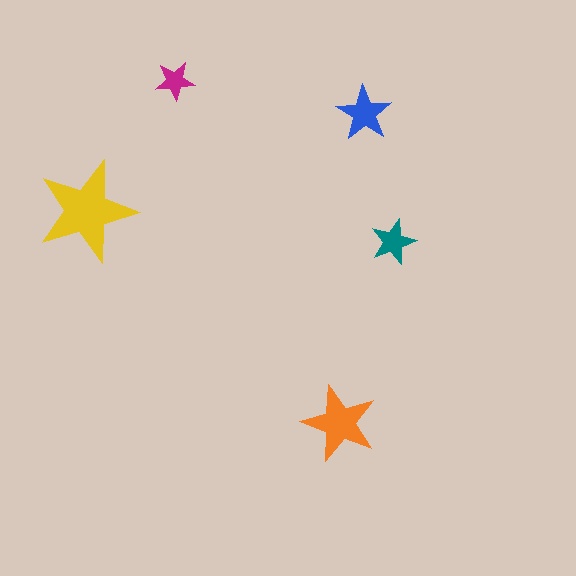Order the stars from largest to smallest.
the yellow one, the orange one, the blue one, the teal one, the magenta one.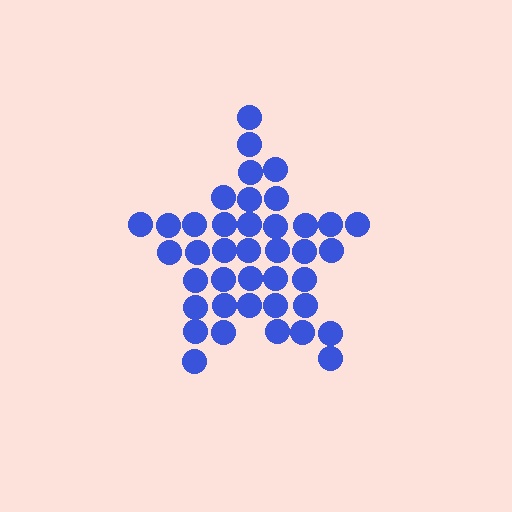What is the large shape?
The large shape is a star.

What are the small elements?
The small elements are circles.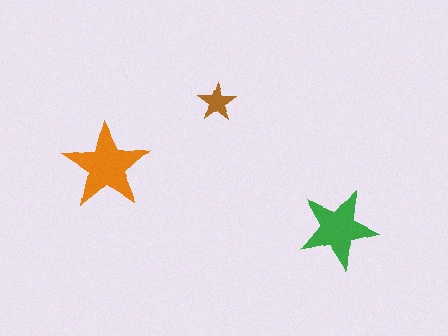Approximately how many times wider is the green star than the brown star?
About 2 times wider.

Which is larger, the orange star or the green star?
The orange one.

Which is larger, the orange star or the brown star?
The orange one.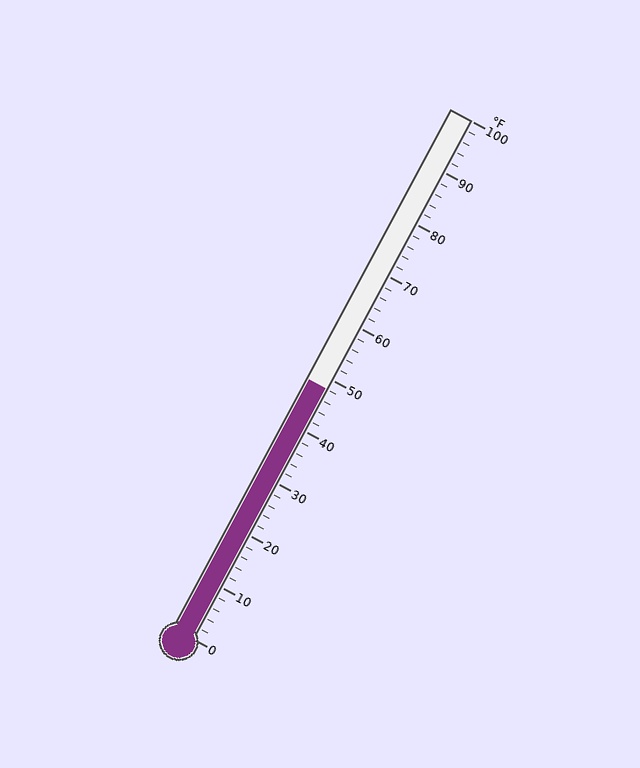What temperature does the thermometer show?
The thermometer shows approximately 48°F.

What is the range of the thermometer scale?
The thermometer scale ranges from 0°F to 100°F.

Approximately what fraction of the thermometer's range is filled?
The thermometer is filled to approximately 50% of its range.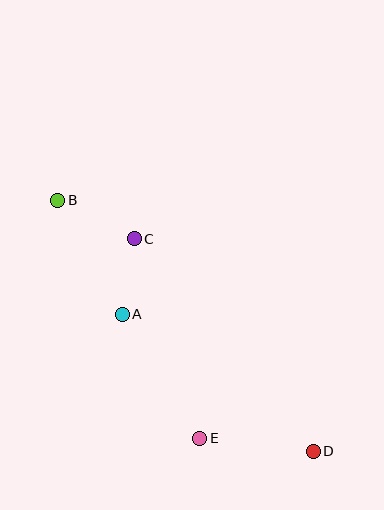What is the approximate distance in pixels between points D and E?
The distance between D and E is approximately 114 pixels.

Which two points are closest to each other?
Points A and C are closest to each other.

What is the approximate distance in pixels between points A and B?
The distance between A and B is approximately 131 pixels.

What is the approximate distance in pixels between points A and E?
The distance between A and E is approximately 147 pixels.